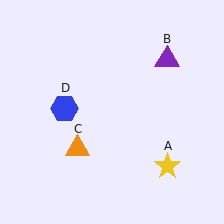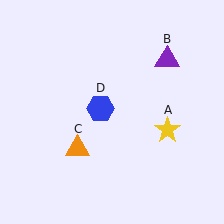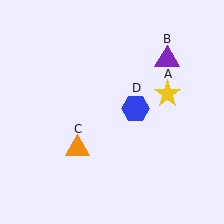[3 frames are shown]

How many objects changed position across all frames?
2 objects changed position: yellow star (object A), blue hexagon (object D).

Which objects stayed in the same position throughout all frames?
Purple triangle (object B) and orange triangle (object C) remained stationary.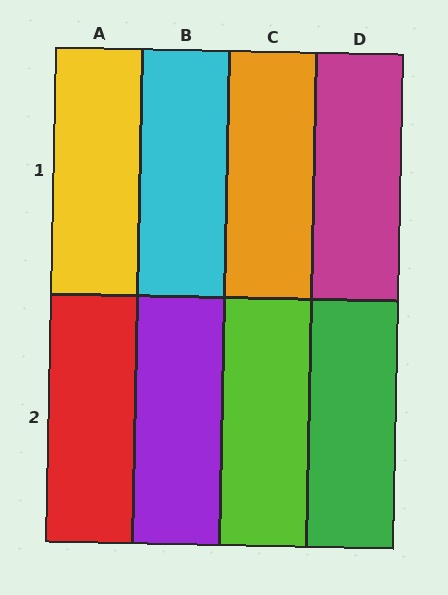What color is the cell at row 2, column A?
Red.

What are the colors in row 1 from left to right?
Yellow, cyan, orange, magenta.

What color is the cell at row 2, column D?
Green.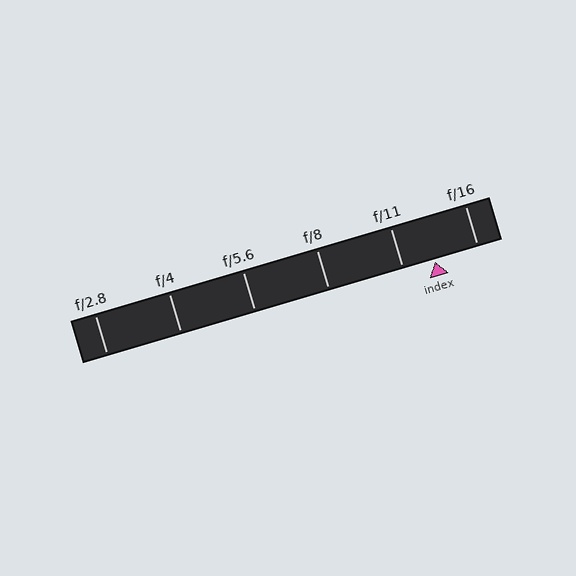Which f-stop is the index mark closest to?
The index mark is closest to f/11.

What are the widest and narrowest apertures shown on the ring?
The widest aperture shown is f/2.8 and the narrowest is f/16.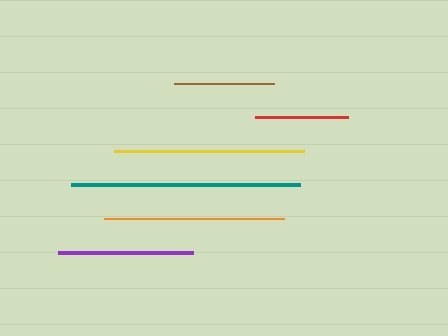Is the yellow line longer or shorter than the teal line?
The teal line is longer than the yellow line.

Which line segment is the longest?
The teal line is the longest at approximately 229 pixels.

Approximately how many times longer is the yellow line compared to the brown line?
The yellow line is approximately 1.9 times the length of the brown line.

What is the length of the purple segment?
The purple segment is approximately 136 pixels long.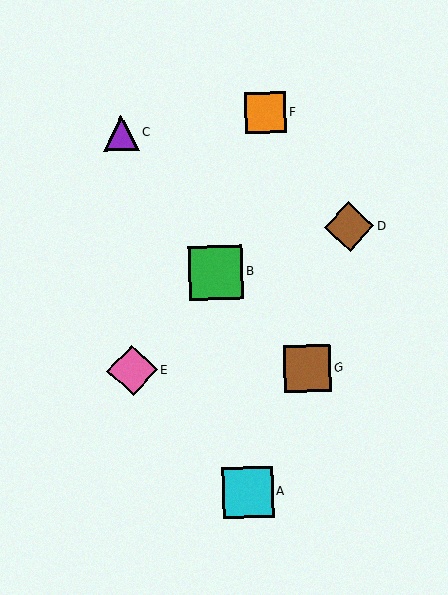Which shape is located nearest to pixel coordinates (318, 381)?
The brown square (labeled G) at (308, 369) is nearest to that location.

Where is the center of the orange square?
The center of the orange square is at (266, 113).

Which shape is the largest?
The green square (labeled B) is the largest.